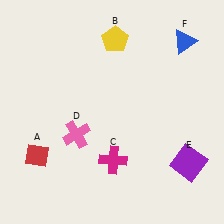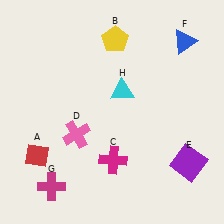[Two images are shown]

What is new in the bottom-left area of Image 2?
A magenta cross (G) was added in the bottom-left area of Image 2.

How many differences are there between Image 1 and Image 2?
There are 2 differences between the two images.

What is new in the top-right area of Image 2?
A cyan triangle (H) was added in the top-right area of Image 2.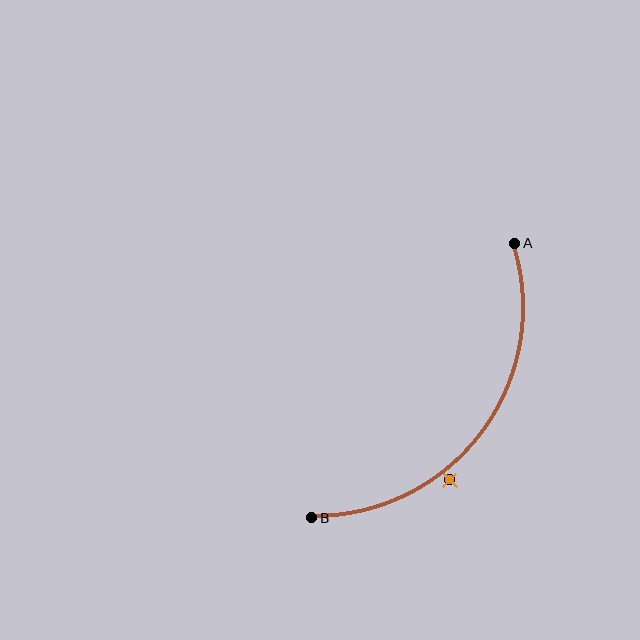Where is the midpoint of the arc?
The arc midpoint is the point on the curve farthest from the straight line joining A and B. It sits below and to the right of that line.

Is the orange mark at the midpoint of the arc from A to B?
No — the orange mark does not lie on the arc at all. It sits slightly outside the curve.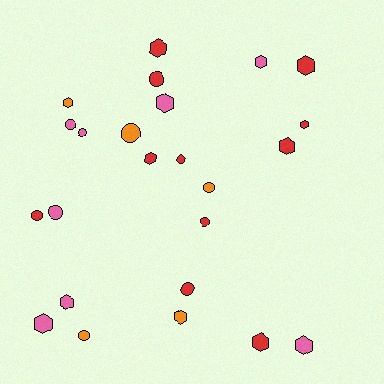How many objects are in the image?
There are 24 objects.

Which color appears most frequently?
Red, with 11 objects.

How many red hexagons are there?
There are 6 red hexagons.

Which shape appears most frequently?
Hexagon, with 13 objects.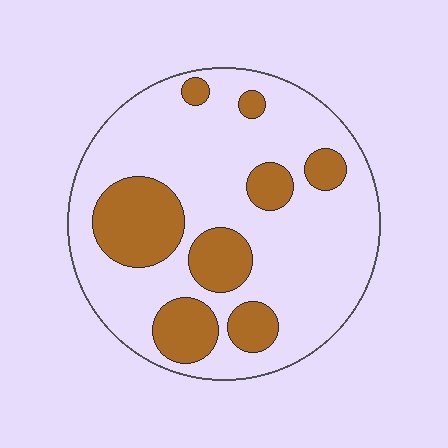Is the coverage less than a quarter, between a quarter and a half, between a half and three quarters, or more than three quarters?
Between a quarter and a half.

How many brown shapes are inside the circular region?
8.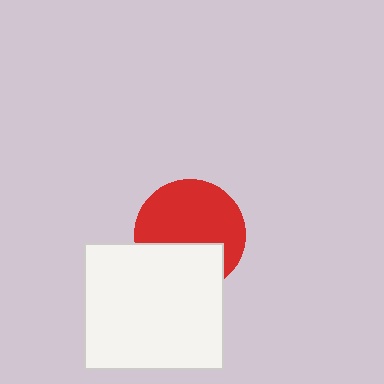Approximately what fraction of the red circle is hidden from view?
Roughly 35% of the red circle is hidden behind the white rectangle.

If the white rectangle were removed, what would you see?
You would see the complete red circle.